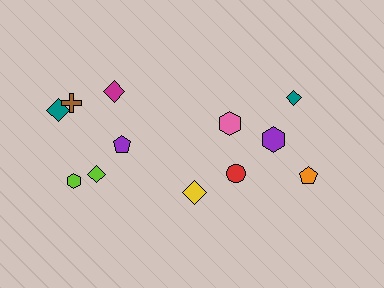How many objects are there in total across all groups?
There are 12 objects.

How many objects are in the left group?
There are 7 objects.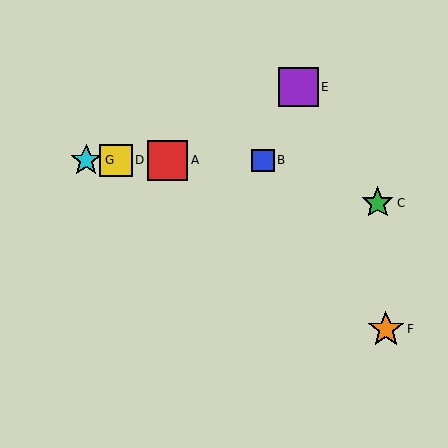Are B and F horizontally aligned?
No, B is at y≈160 and F is at y≈329.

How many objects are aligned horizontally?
4 objects (A, B, D, G) are aligned horizontally.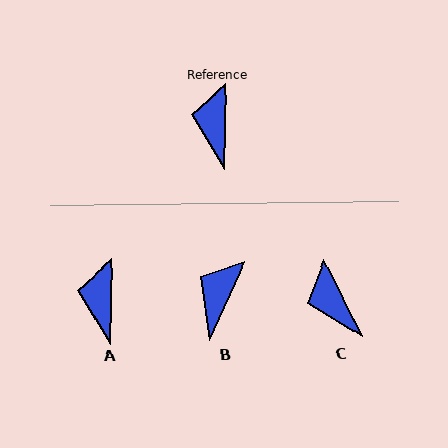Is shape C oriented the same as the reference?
No, it is off by about 27 degrees.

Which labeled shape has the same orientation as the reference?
A.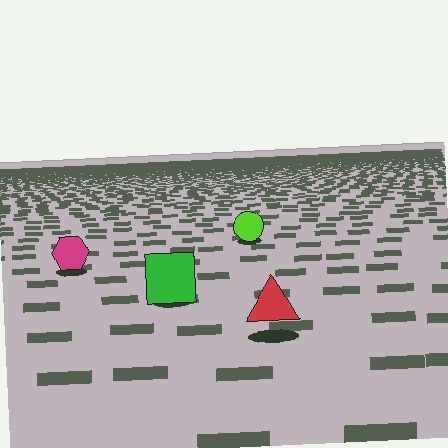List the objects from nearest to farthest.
From nearest to farthest: the red triangle, the green square, the magenta hexagon, the lime circle.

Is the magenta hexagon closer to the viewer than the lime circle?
Yes. The magenta hexagon is closer — you can tell from the texture gradient: the ground texture is coarser near it.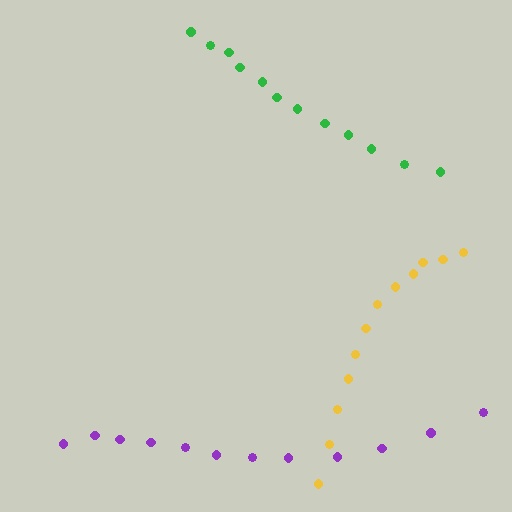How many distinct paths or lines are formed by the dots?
There are 3 distinct paths.